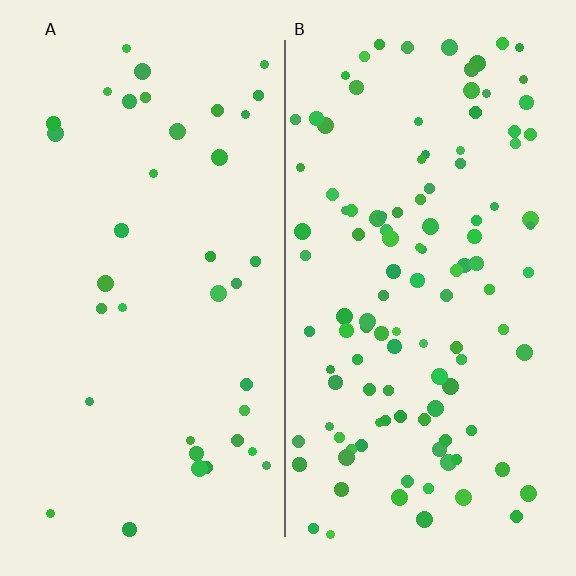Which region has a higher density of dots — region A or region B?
B (the right).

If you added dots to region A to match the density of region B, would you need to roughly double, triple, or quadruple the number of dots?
Approximately triple.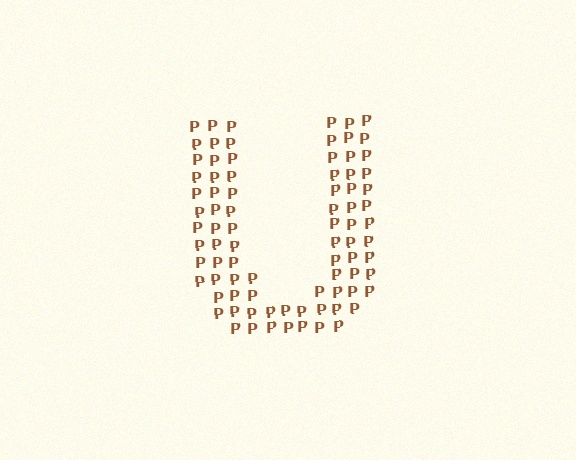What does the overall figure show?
The overall figure shows the letter U.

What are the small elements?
The small elements are letter P's.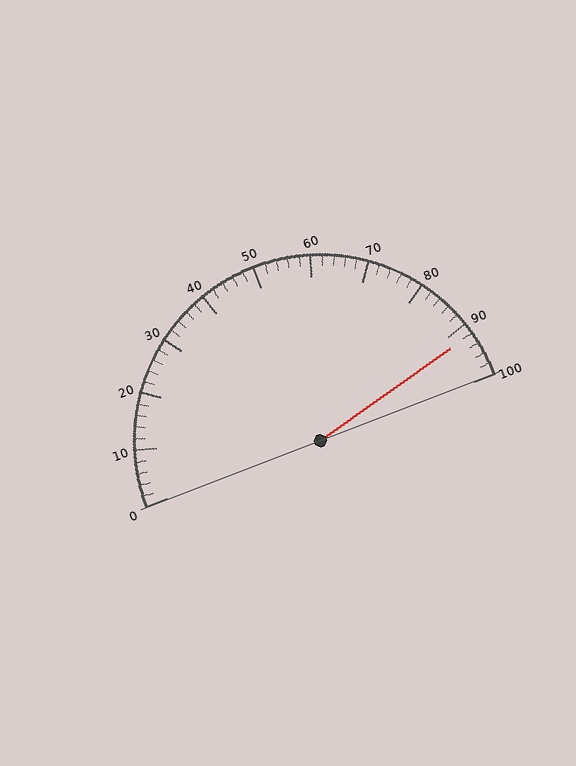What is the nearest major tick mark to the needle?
The nearest major tick mark is 90.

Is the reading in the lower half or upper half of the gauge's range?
The reading is in the upper half of the range (0 to 100).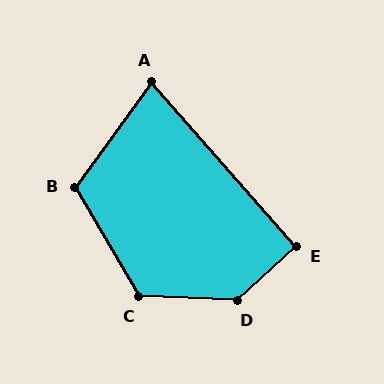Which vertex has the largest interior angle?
D, at approximately 135 degrees.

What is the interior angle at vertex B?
Approximately 113 degrees (obtuse).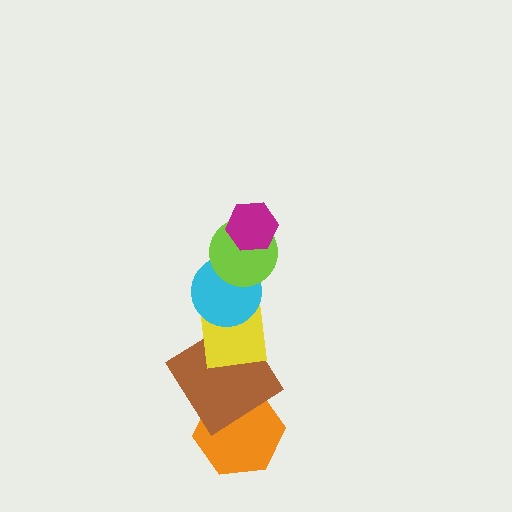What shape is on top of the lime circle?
The magenta hexagon is on top of the lime circle.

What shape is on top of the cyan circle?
The lime circle is on top of the cyan circle.